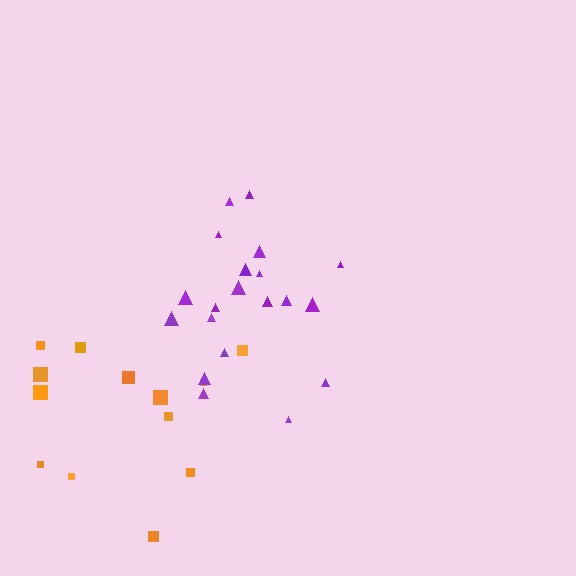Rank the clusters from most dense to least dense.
purple, orange.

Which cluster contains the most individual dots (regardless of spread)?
Purple (20).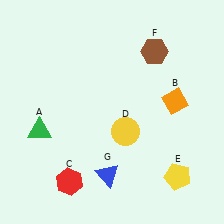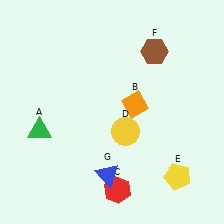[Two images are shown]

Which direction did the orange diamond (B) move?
The orange diamond (B) moved left.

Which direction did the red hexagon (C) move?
The red hexagon (C) moved right.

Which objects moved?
The objects that moved are: the orange diamond (B), the red hexagon (C).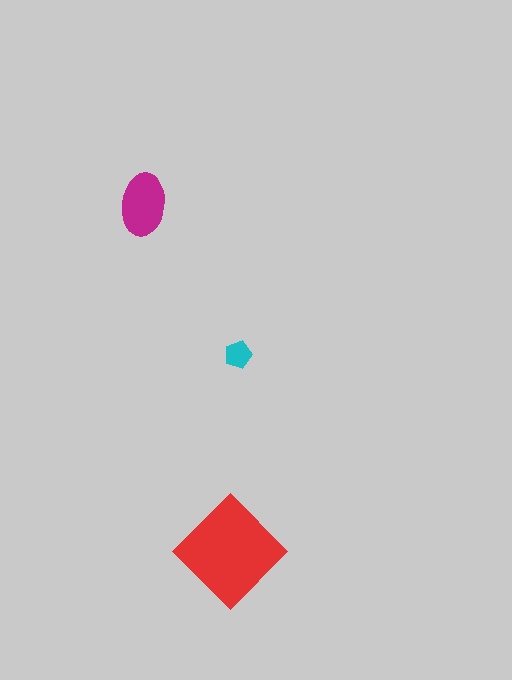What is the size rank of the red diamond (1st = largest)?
1st.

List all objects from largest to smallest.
The red diamond, the magenta ellipse, the cyan pentagon.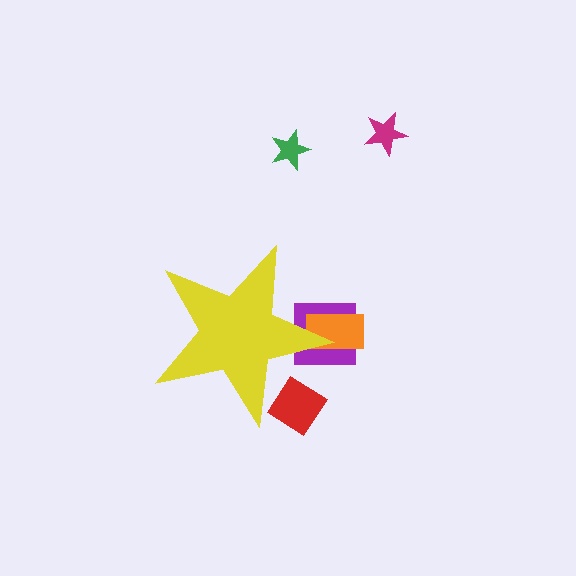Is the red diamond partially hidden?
Yes, the red diamond is partially hidden behind the yellow star.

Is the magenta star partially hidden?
No, the magenta star is fully visible.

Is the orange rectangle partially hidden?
Yes, the orange rectangle is partially hidden behind the yellow star.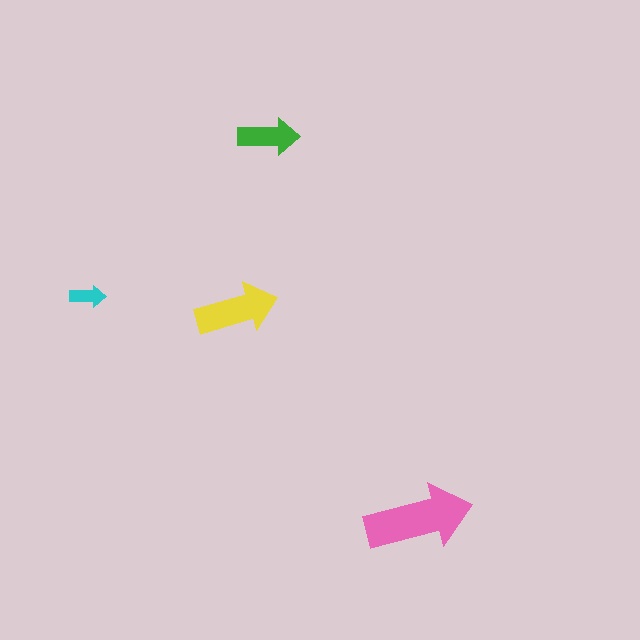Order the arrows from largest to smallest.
the pink one, the yellow one, the green one, the cyan one.